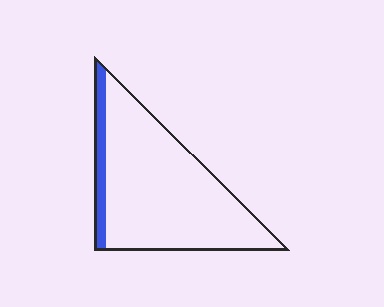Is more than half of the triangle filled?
No.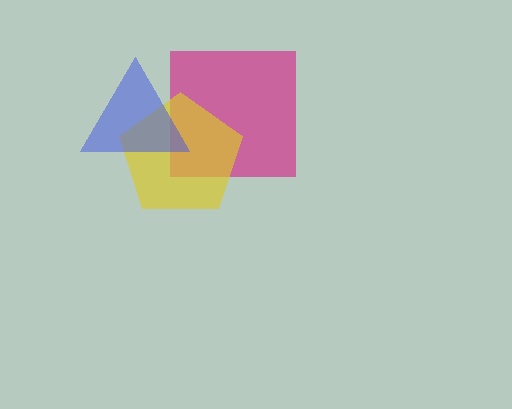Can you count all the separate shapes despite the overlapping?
Yes, there are 3 separate shapes.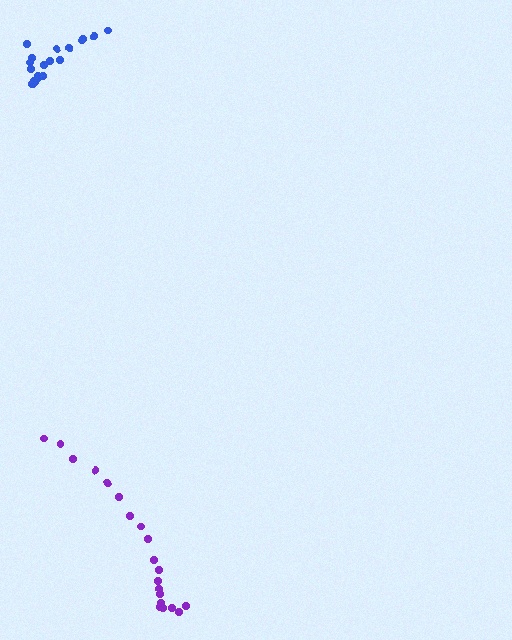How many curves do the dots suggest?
There are 2 distinct paths.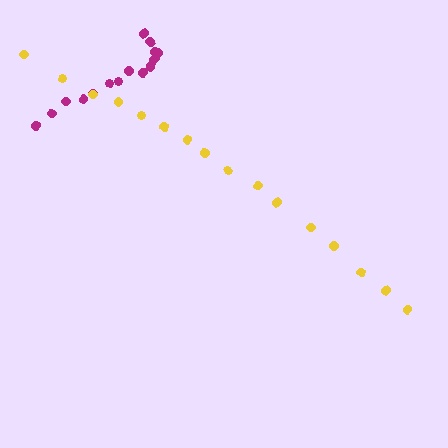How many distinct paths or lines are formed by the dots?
There are 2 distinct paths.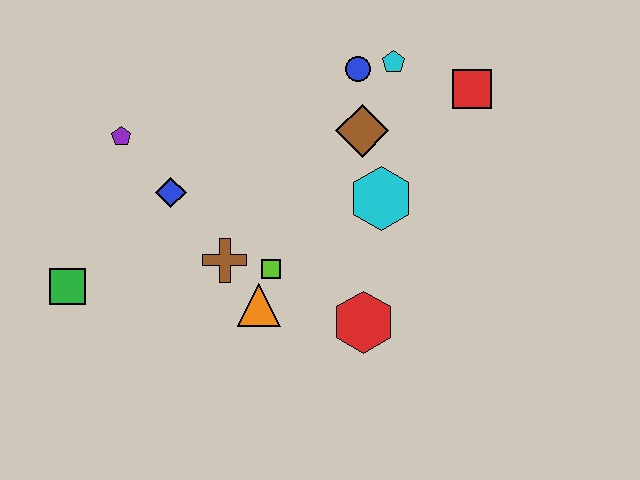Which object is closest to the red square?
The cyan pentagon is closest to the red square.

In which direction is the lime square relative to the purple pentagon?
The lime square is to the right of the purple pentagon.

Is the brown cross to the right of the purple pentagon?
Yes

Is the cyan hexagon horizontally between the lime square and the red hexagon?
No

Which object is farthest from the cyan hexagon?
The green square is farthest from the cyan hexagon.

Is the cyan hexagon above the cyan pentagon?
No